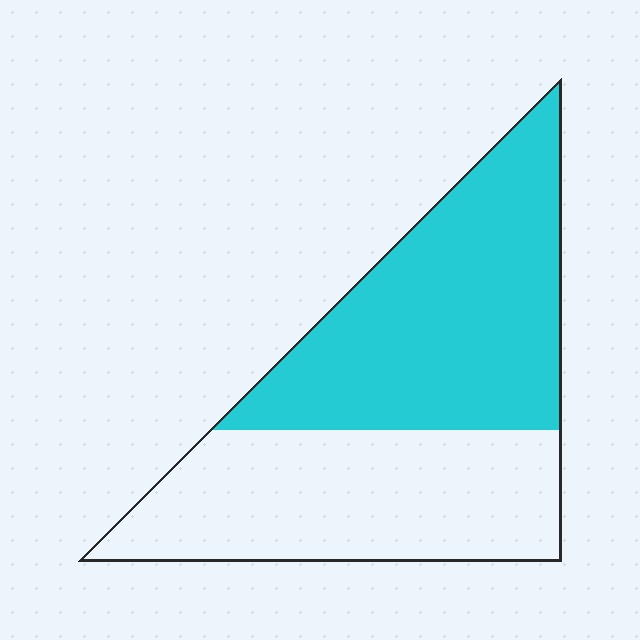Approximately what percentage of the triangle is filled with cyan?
Approximately 55%.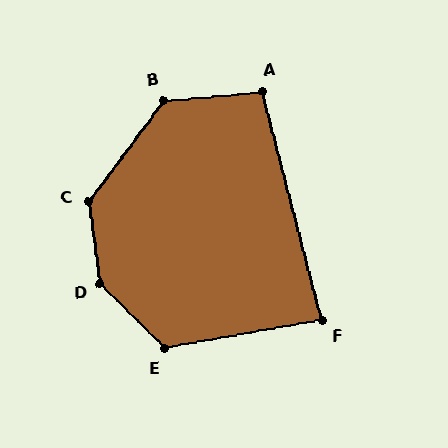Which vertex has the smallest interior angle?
F, at approximately 85 degrees.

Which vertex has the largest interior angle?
D, at approximately 143 degrees.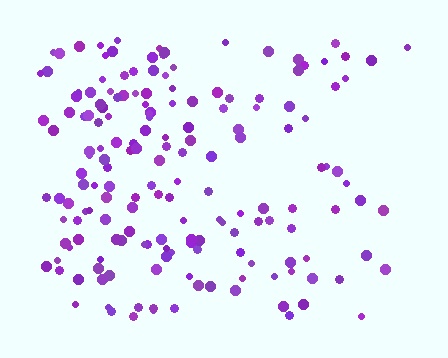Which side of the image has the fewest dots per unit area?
The right.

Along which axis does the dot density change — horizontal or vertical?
Horizontal.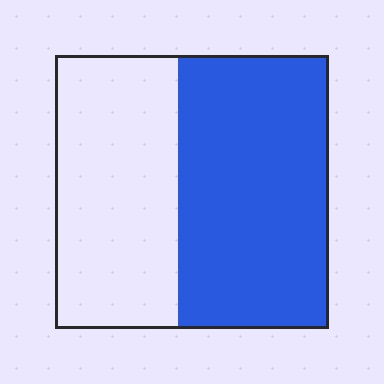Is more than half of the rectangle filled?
Yes.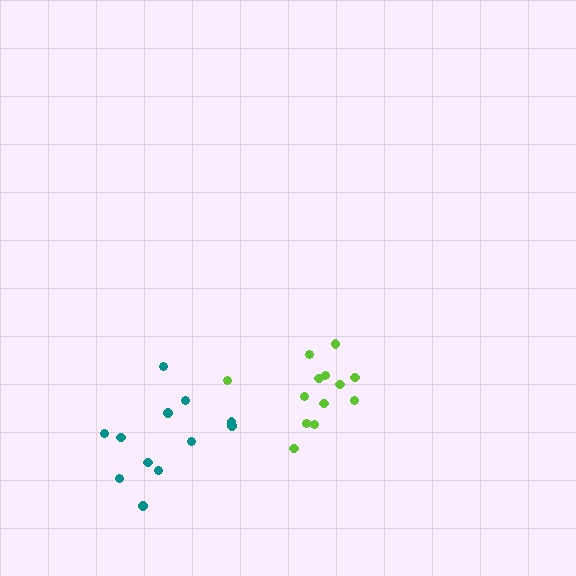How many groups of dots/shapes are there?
There are 2 groups.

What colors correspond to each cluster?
The clusters are colored: teal, lime.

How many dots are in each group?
Group 1: 12 dots, Group 2: 13 dots (25 total).